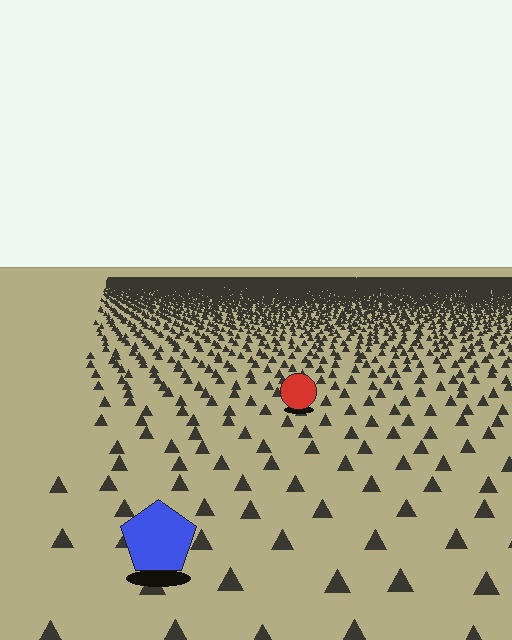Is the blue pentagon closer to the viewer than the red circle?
Yes. The blue pentagon is closer — you can tell from the texture gradient: the ground texture is coarser near it.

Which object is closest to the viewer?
The blue pentagon is closest. The texture marks near it are larger and more spread out.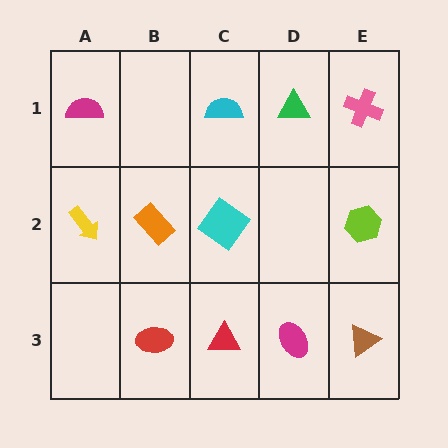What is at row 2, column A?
A yellow arrow.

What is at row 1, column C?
A cyan semicircle.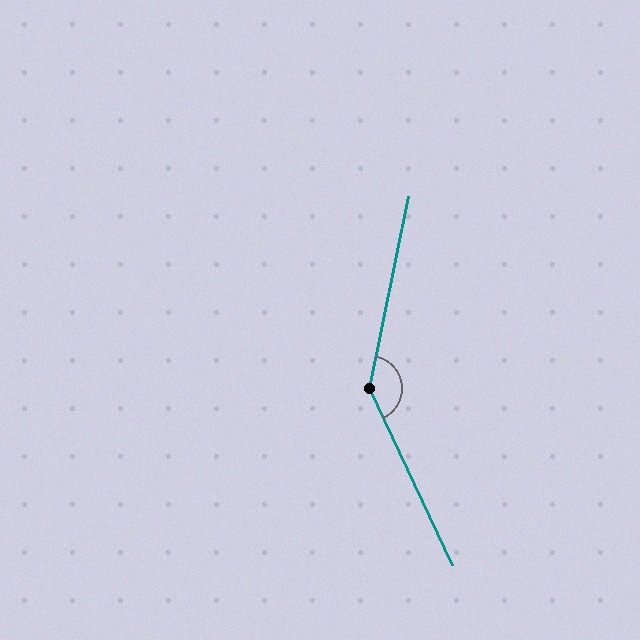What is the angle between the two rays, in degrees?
Approximately 143 degrees.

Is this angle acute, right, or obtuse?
It is obtuse.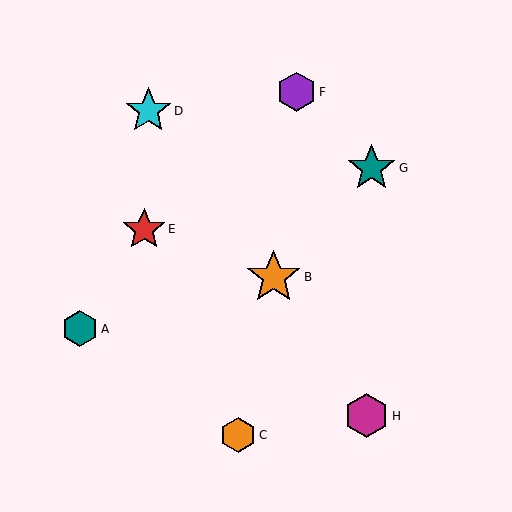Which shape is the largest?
The orange star (labeled B) is the largest.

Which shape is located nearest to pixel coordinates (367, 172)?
The teal star (labeled G) at (371, 168) is nearest to that location.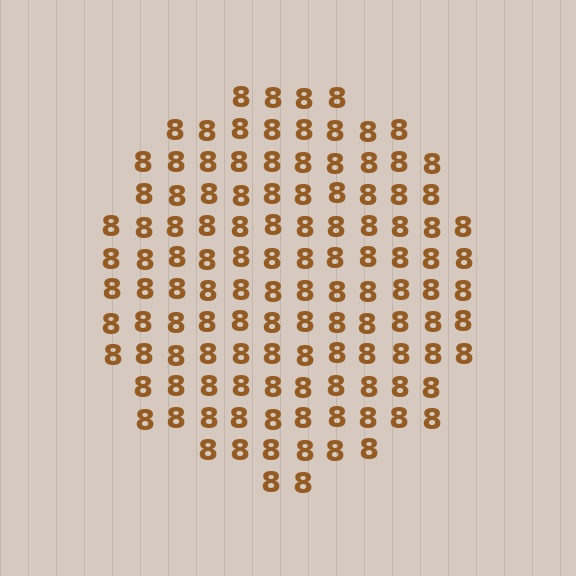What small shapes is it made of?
It is made of small digit 8's.